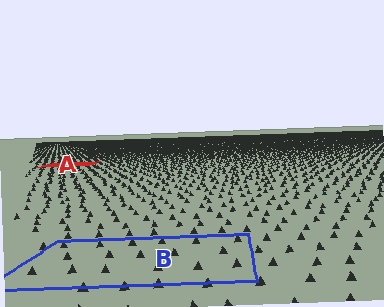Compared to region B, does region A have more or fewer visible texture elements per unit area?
Region A has more texture elements per unit area — they are packed more densely because it is farther away.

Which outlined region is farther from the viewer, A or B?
Region A is farther from the viewer — the texture elements inside it appear smaller and more densely packed.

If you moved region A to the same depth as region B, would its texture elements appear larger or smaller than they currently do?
They would appear larger. At a closer depth, the same texture elements are projected at a bigger on-screen size.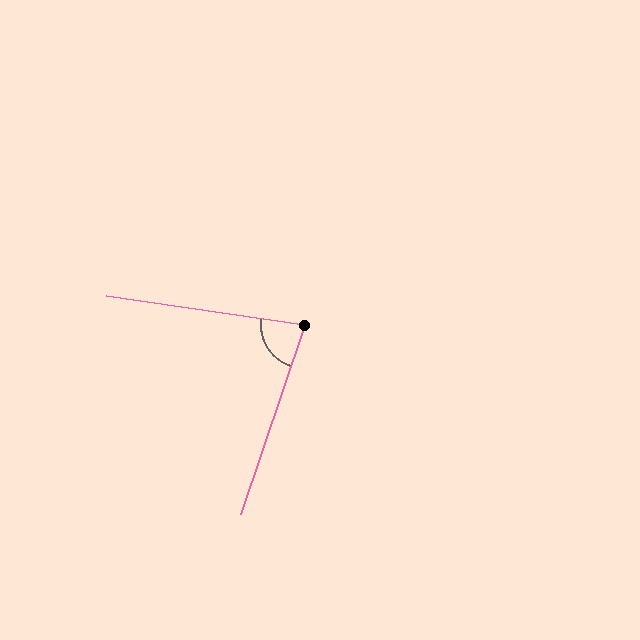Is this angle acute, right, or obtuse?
It is acute.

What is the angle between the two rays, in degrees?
Approximately 80 degrees.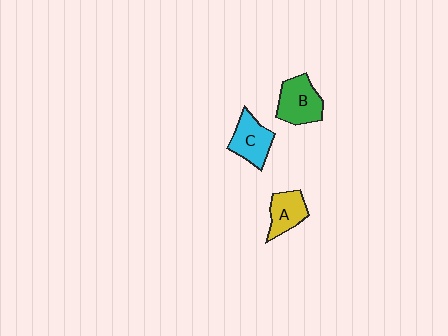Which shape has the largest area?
Shape B (green).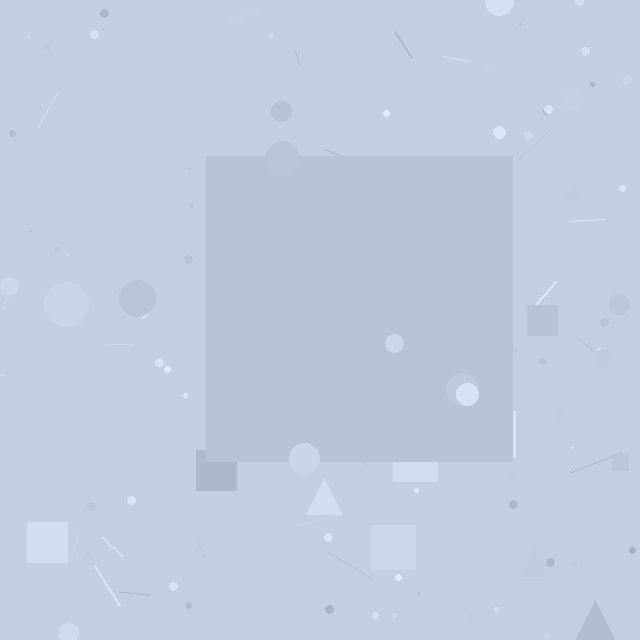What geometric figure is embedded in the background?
A square is embedded in the background.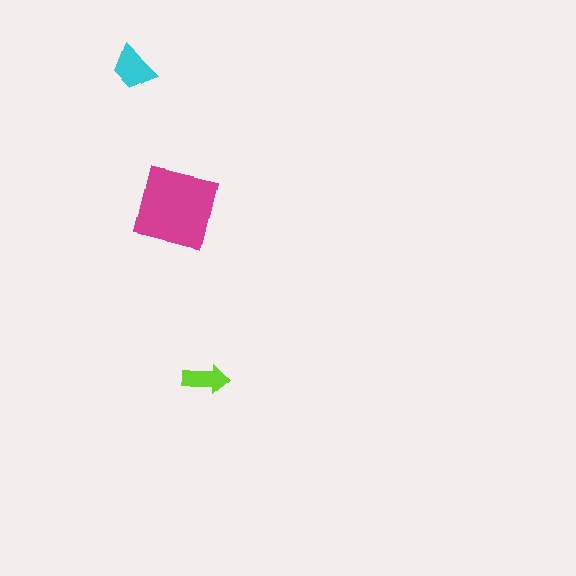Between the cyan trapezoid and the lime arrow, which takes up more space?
The cyan trapezoid.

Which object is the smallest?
The lime arrow.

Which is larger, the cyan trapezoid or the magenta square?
The magenta square.